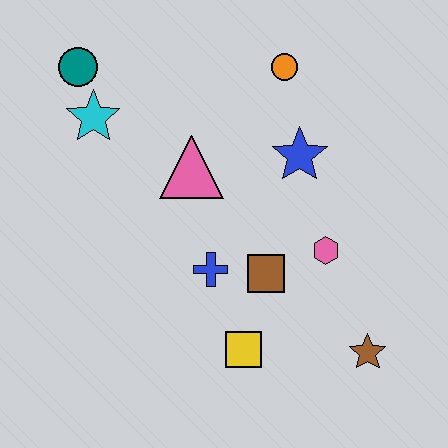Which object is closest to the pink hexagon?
The brown square is closest to the pink hexagon.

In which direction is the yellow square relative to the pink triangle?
The yellow square is below the pink triangle.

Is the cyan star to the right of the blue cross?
No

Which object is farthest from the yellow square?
The teal circle is farthest from the yellow square.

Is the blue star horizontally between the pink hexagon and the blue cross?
Yes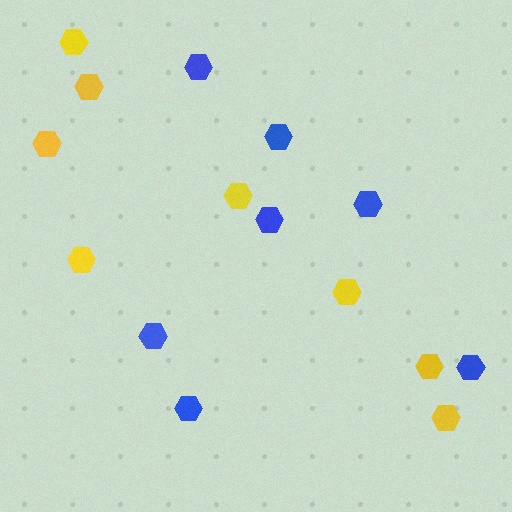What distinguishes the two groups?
There are 2 groups: one group of yellow hexagons (8) and one group of blue hexagons (7).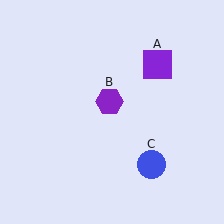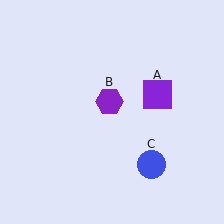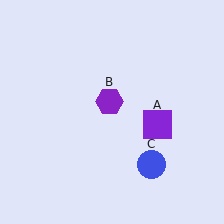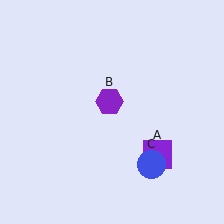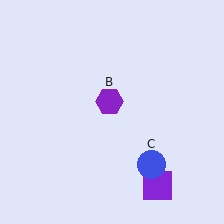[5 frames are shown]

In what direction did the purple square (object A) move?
The purple square (object A) moved down.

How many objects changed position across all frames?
1 object changed position: purple square (object A).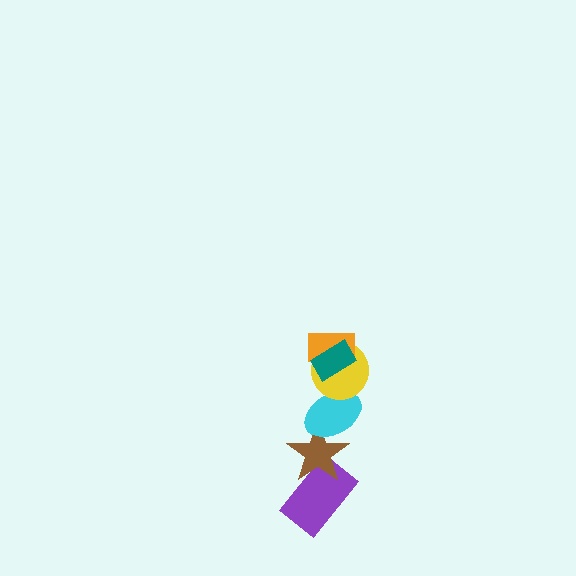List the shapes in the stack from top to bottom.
From top to bottom: the teal rectangle, the orange rectangle, the yellow circle, the cyan ellipse, the brown star, the purple rectangle.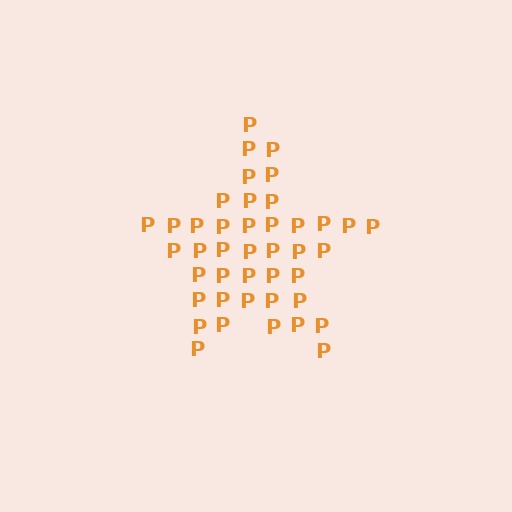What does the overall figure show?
The overall figure shows a star.